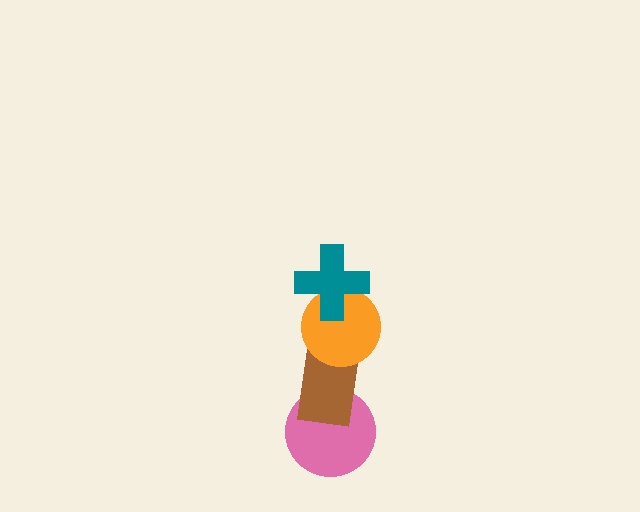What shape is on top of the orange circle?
The teal cross is on top of the orange circle.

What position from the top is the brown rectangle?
The brown rectangle is 3rd from the top.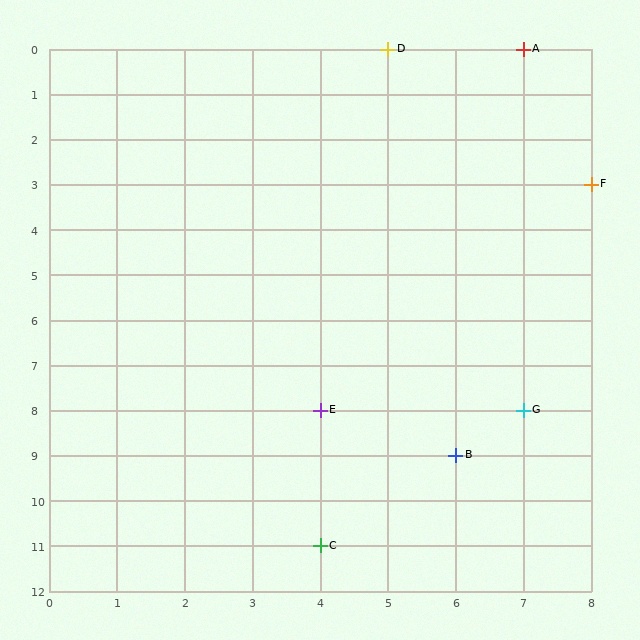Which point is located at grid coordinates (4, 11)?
Point C is at (4, 11).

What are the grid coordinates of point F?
Point F is at grid coordinates (8, 3).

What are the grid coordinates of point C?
Point C is at grid coordinates (4, 11).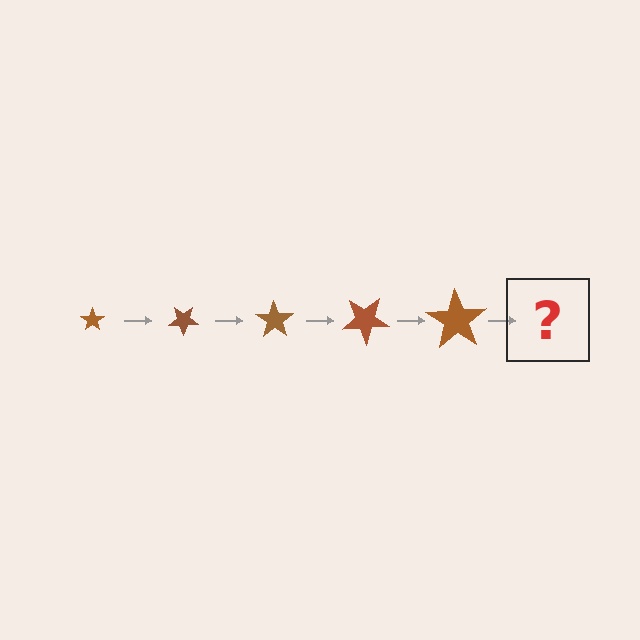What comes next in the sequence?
The next element should be a star, larger than the previous one and rotated 175 degrees from the start.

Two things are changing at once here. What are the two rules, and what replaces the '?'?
The two rules are that the star grows larger each step and it rotates 35 degrees each step. The '?' should be a star, larger than the previous one and rotated 175 degrees from the start.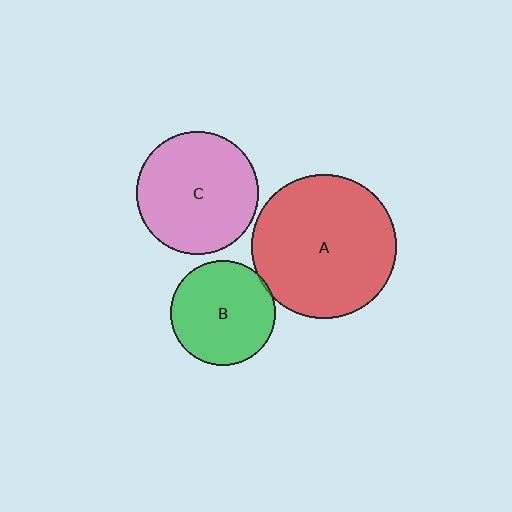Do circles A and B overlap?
Yes.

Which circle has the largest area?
Circle A (red).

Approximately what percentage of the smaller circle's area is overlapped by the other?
Approximately 5%.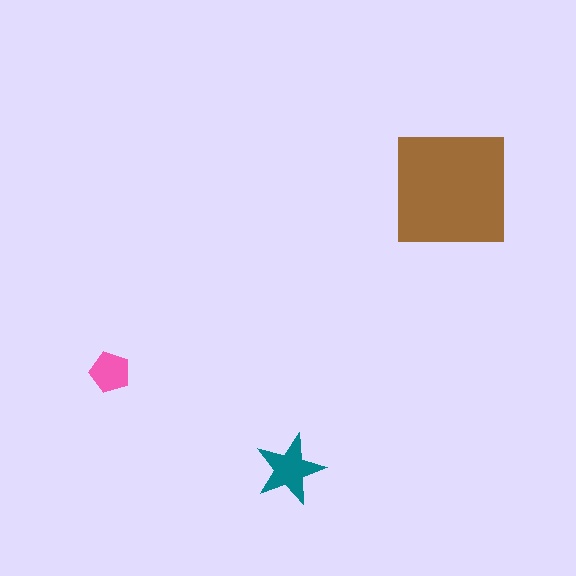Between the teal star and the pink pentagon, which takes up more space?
The teal star.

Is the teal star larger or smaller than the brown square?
Smaller.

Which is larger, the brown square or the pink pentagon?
The brown square.